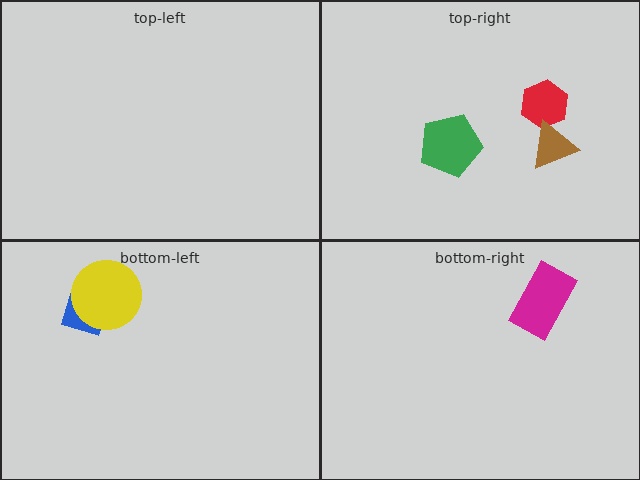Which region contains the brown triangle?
The top-right region.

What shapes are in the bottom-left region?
The blue diamond, the yellow circle.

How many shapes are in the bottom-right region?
1.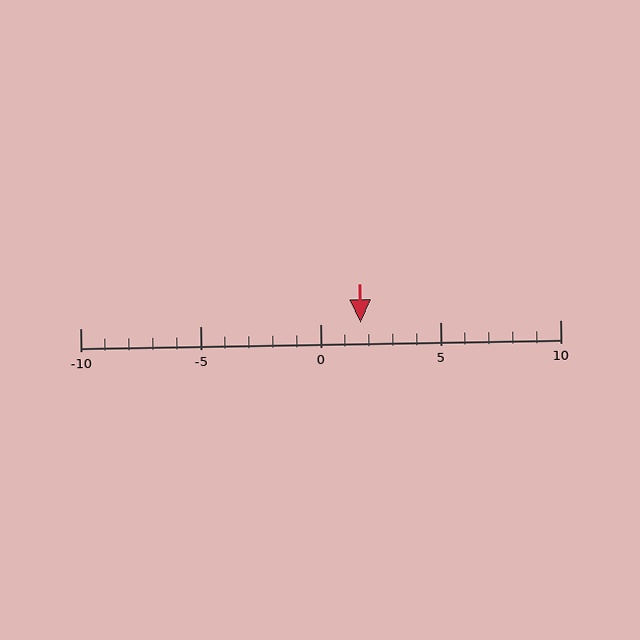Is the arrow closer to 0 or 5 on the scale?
The arrow is closer to 0.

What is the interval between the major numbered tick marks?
The major tick marks are spaced 5 units apart.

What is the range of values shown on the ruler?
The ruler shows values from -10 to 10.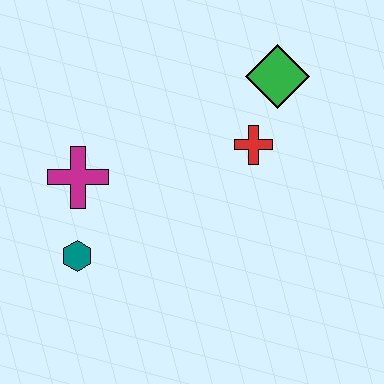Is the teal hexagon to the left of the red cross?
Yes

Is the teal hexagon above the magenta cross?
No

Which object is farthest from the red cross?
The teal hexagon is farthest from the red cross.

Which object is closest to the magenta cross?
The teal hexagon is closest to the magenta cross.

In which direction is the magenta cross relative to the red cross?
The magenta cross is to the left of the red cross.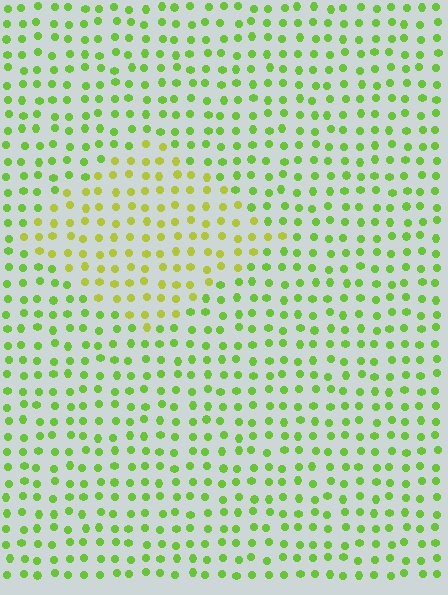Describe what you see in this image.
The image is filled with small lime elements in a uniform arrangement. A diamond-shaped region is visible where the elements are tinted to a slightly different hue, forming a subtle color boundary.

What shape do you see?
I see a diamond.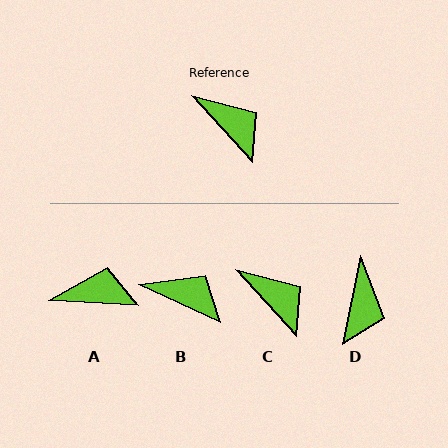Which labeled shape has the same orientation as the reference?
C.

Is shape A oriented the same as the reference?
No, it is off by about 45 degrees.